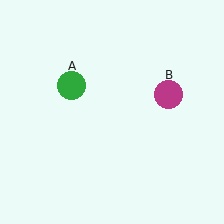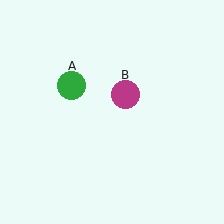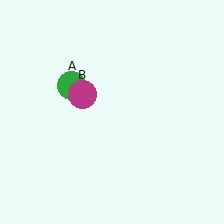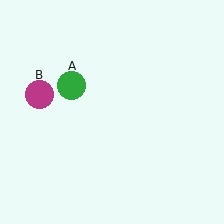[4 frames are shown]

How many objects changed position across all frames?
1 object changed position: magenta circle (object B).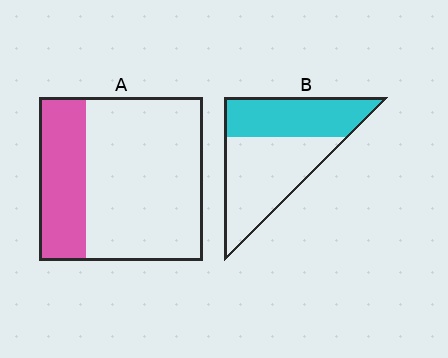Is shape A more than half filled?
No.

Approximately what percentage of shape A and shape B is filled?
A is approximately 30% and B is approximately 45%.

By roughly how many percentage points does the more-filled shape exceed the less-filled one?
By roughly 15 percentage points (B over A).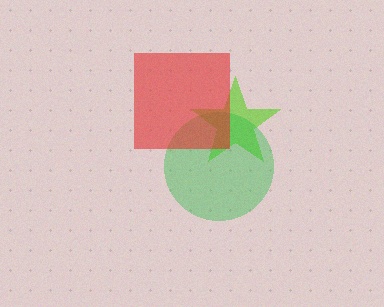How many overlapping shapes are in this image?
There are 3 overlapping shapes in the image.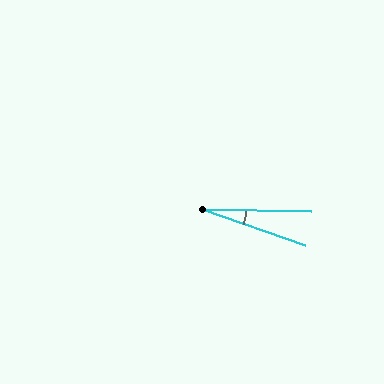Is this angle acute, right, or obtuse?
It is acute.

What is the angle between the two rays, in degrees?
Approximately 18 degrees.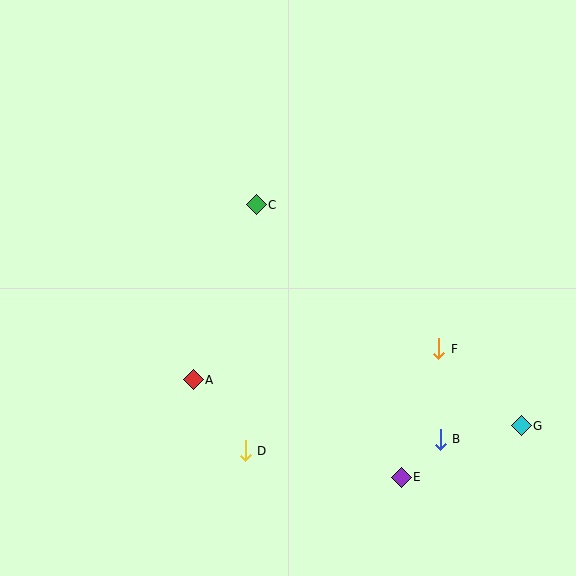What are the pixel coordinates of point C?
Point C is at (256, 205).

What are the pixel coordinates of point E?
Point E is at (401, 477).